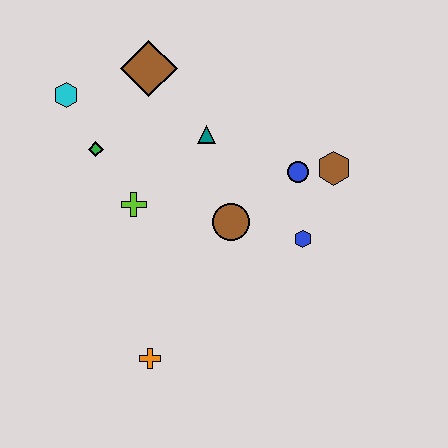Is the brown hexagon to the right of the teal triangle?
Yes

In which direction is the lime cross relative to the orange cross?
The lime cross is above the orange cross.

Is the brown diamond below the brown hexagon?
No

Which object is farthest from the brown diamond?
The orange cross is farthest from the brown diamond.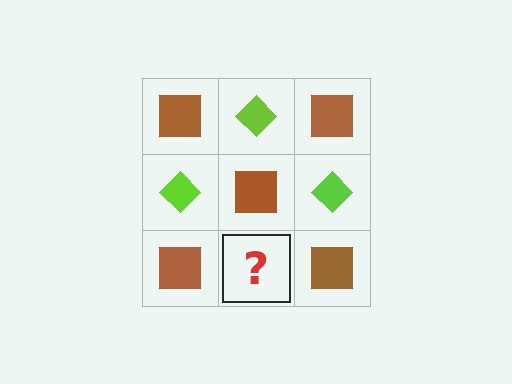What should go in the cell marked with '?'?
The missing cell should contain a lime diamond.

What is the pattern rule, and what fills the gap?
The rule is that it alternates brown square and lime diamond in a checkerboard pattern. The gap should be filled with a lime diamond.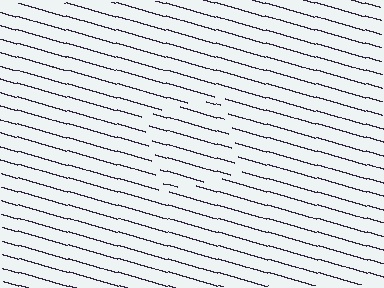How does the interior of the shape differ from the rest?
The interior of the shape contains the same grating, shifted by half a period — the contour is defined by the phase discontinuity where line-ends from the inner and outer gratings abut.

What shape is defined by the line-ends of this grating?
An illusory square. The interior of the shape contains the same grating, shifted by half a period — the contour is defined by the phase discontinuity where line-ends from the inner and outer gratings abut.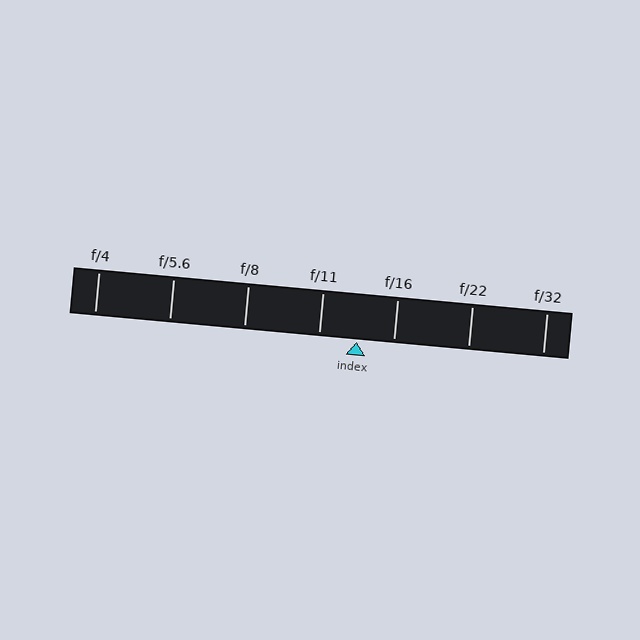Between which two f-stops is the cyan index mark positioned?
The index mark is between f/11 and f/16.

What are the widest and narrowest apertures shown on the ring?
The widest aperture shown is f/4 and the narrowest is f/32.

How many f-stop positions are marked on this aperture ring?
There are 7 f-stop positions marked.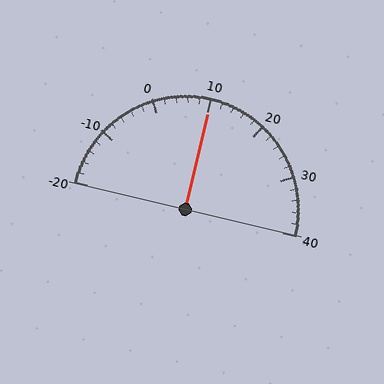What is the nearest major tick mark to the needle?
The nearest major tick mark is 10.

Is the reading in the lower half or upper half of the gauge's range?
The reading is in the upper half of the range (-20 to 40).